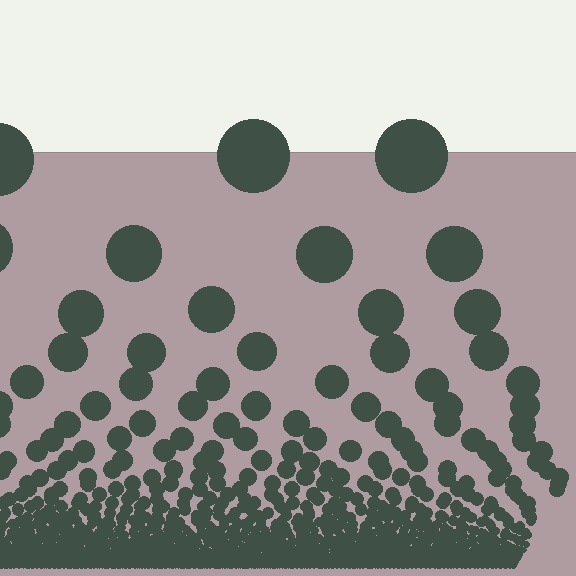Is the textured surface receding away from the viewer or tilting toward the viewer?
The surface appears to tilt toward the viewer. Texture elements get larger and sparser toward the top.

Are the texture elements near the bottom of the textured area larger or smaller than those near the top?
Smaller. The gradient is inverted — elements near the bottom are smaller and denser.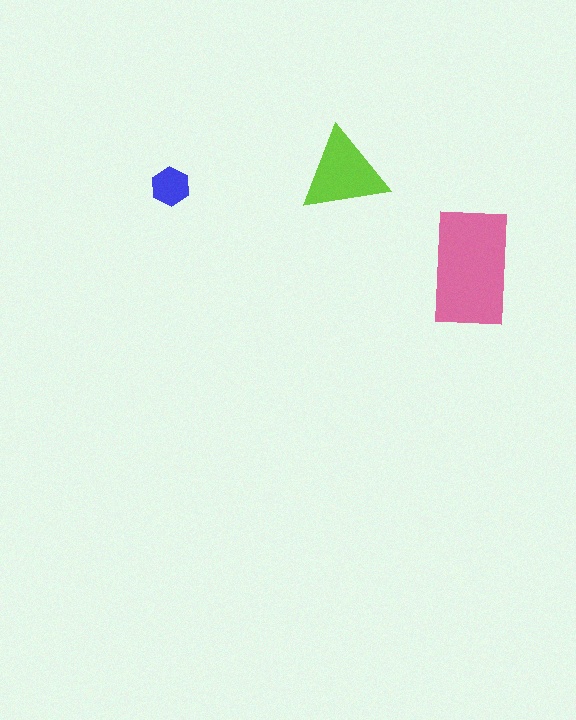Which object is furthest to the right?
The pink rectangle is rightmost.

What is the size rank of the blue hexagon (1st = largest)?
3rd.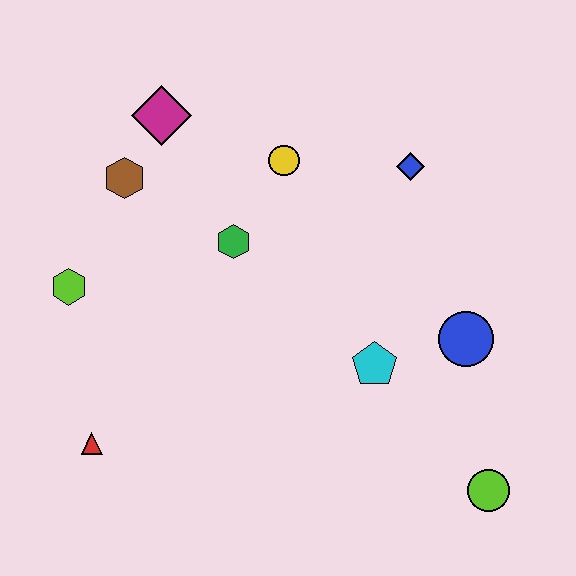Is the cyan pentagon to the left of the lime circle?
Yes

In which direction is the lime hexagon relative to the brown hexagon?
The lime hexagon is below the brown hexagon.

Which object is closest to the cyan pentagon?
The blue circle is closest to the cyan pentagon.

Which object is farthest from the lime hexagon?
The lime circle is farthest from the lime hexagon.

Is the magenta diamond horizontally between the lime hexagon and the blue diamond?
Yes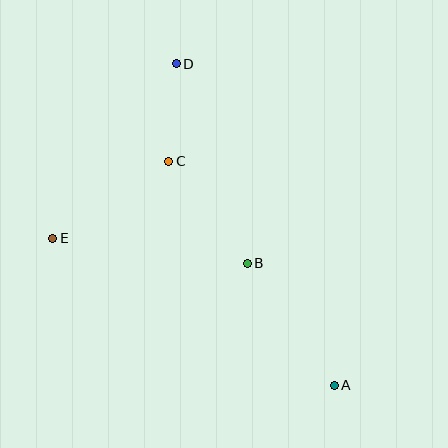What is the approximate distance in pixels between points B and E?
The distance between B and E is approximately 196 pixels.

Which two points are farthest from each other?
Points A and D are farthest from each other.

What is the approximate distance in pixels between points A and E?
The distance between A and E is approximately 317 pixels.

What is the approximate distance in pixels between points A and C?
The distance between A and C is approximately 279 pixels.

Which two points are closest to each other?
Points C and D are closest to each other.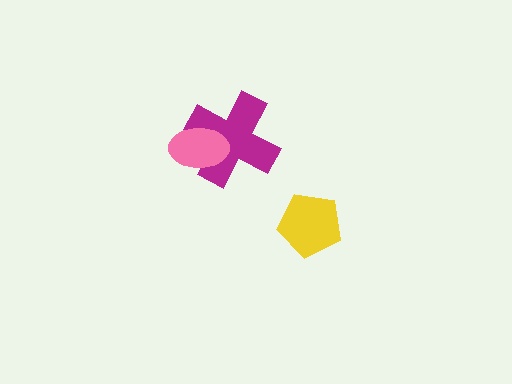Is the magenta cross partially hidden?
Yes, it is partially covered by another shape.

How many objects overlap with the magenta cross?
1 object overlaps with the magenta cross.